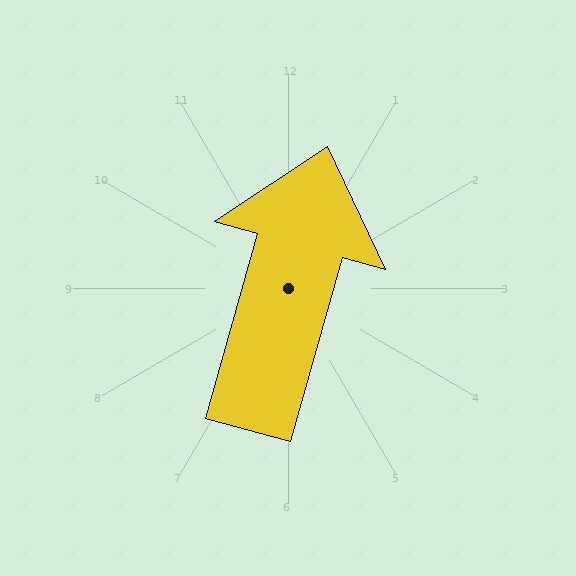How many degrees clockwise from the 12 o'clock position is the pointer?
Approximately 16 degrees.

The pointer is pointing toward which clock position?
Roughly 1 o'clock.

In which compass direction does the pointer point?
North.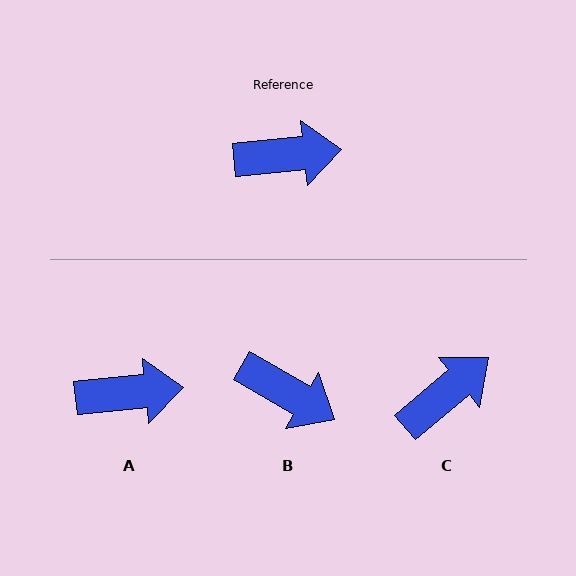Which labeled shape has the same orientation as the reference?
A.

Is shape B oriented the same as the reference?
No, it is off by about 36 degrees.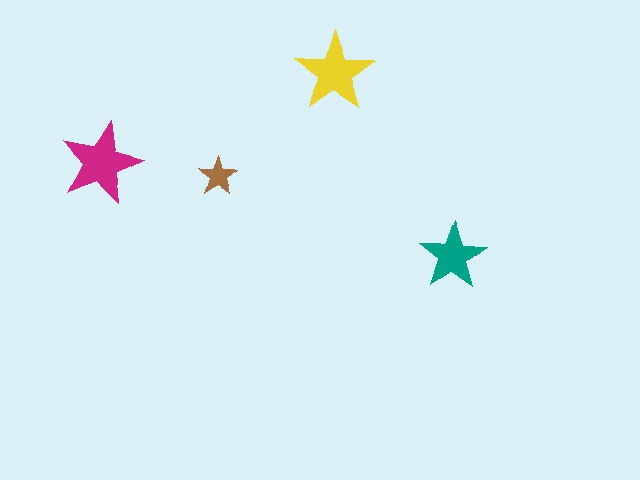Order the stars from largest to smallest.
the magenta one, the yellow one, the teal one, the brown one.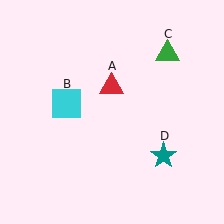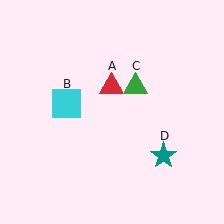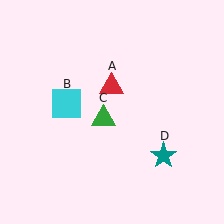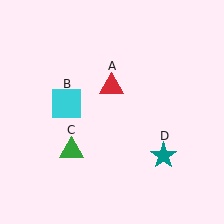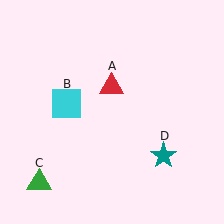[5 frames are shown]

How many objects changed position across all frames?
1 object changed position: green triangle (object C).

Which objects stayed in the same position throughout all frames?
Red triangle (object A) and cyan square (object B) and teal star (object D) remained stationary.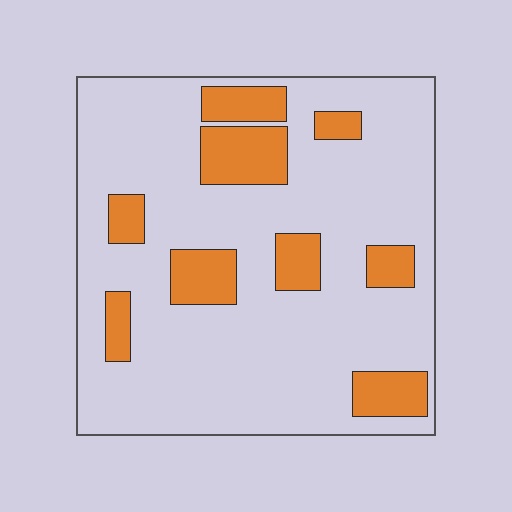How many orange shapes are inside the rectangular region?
9.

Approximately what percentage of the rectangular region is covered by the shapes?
Approximately 20%.